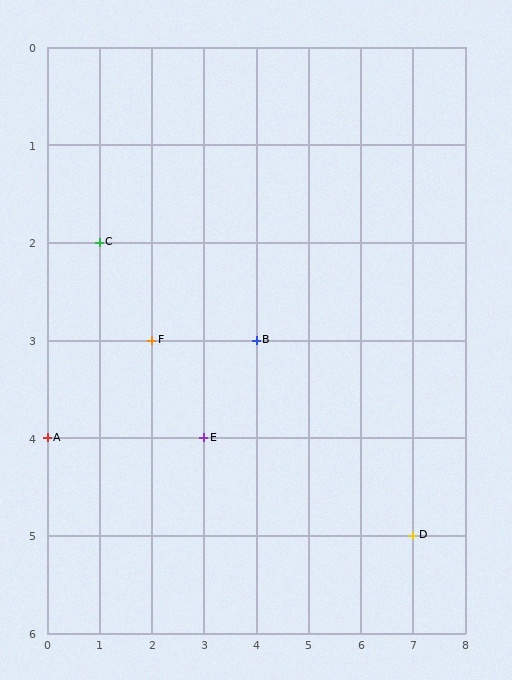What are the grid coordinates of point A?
Point A is at grid coordinates (0, 4).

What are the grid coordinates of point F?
Point F is at grid coordinates (2, 3).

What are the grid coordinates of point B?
Point B is at grid coordinates (4, 3).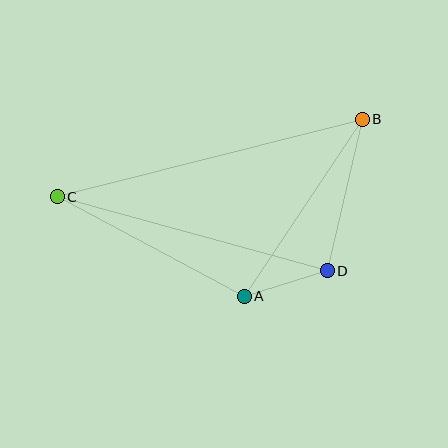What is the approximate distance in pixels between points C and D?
The distance between C and D is approximately 280 pixels.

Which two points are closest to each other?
Points A and D are closest to each other.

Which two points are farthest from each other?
Points B and C are farthest from each other.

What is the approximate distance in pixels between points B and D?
The distance between B and D is approximately 156 pixels.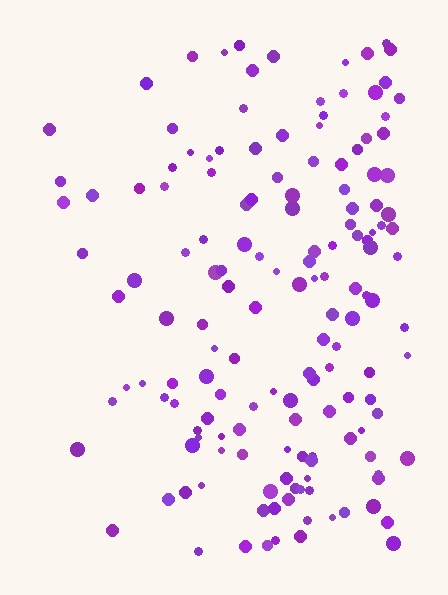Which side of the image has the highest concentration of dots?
The right.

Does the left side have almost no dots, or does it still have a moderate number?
Still a moderate number, just noticeably fewer than the right.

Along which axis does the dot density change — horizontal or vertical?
Horizontal.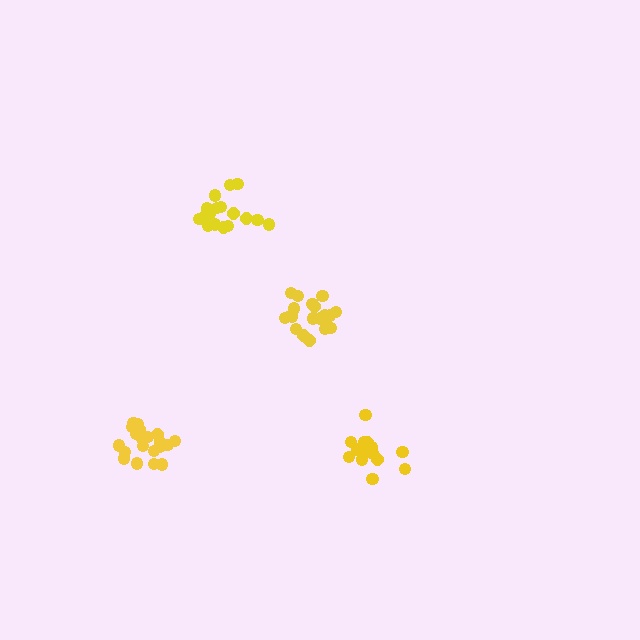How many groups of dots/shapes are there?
There are 4 groups.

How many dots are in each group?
Group 1: 20 dots, Group 2: 17 dots, Group 3: 17 dots, Group 4: 21 dots (75 total).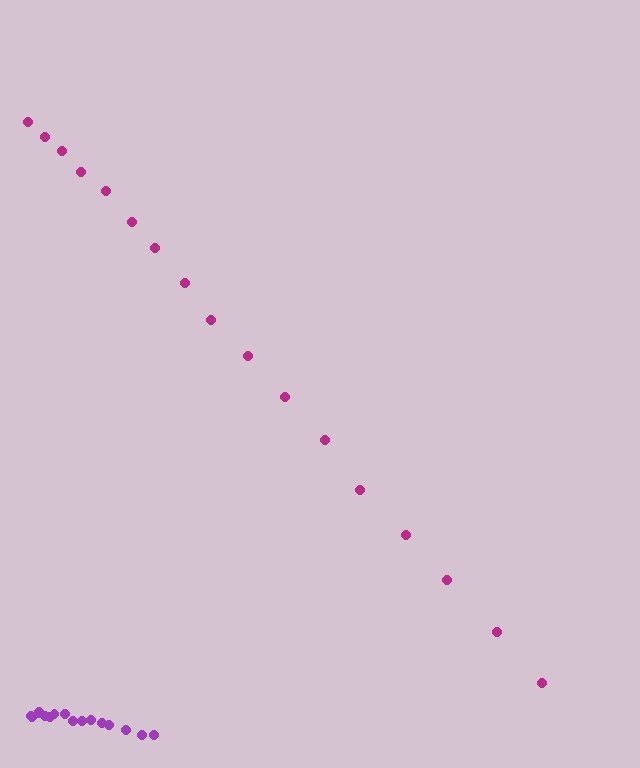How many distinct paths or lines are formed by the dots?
There are 2 distinct paths.